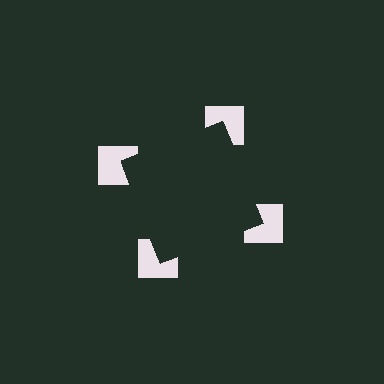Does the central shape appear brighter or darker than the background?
It typically appears slightly darker than the background, even though no actual brightness change is drawn.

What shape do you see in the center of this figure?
An illusory square — its edges are inferred from the aligned wedge cuts in the notched squares, not physically drawn.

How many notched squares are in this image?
There are 4 — one at each vertex of the illusory square.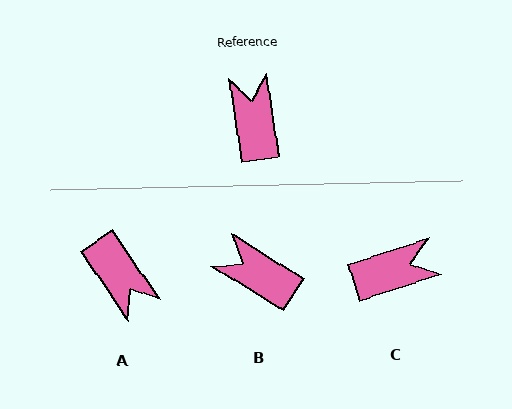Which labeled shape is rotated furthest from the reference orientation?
A, about 154 degrees away.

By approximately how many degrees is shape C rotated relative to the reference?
Approximately 81 degrees clockwise.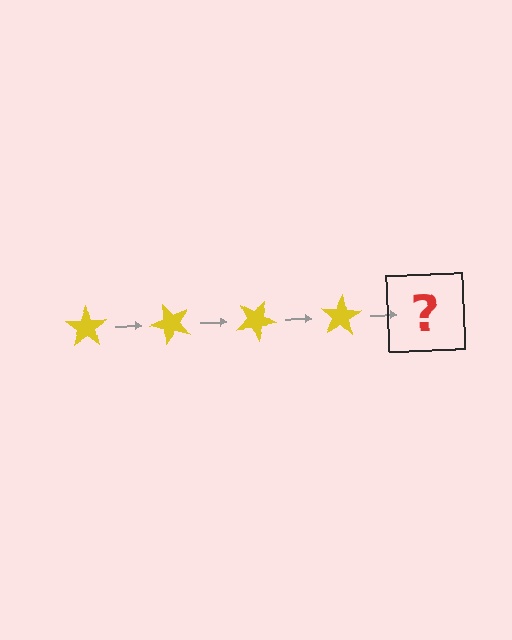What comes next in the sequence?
The next element should be a yellow star rotated 200 degrees.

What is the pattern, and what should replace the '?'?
The pattern is that the star rotates 50 degrees each step. The '?' should be a yellow star rotated 200 degrees.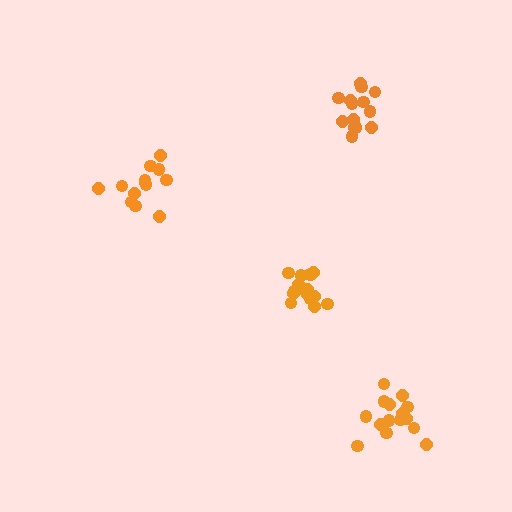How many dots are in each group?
Group 1: 16 dots, Group 2: 13 dots, Group 3: 14 dots, Group 4: 15 dots (58 total).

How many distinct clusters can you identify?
There are 4 distinct clusters.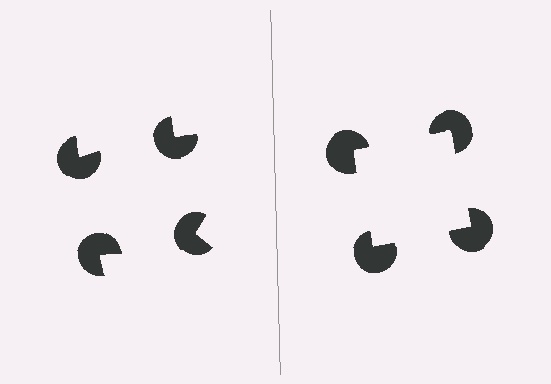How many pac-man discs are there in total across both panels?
8 — 4 on each side.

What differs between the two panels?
The pac-man discs are positioned identically on both sides; only the wedge orientations differ. On the right they align to a square; on the left they are misaligned.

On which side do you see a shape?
An illusory square appears on the right side. On the left side the wedge cuts are rotated, so no coherent shape forms.